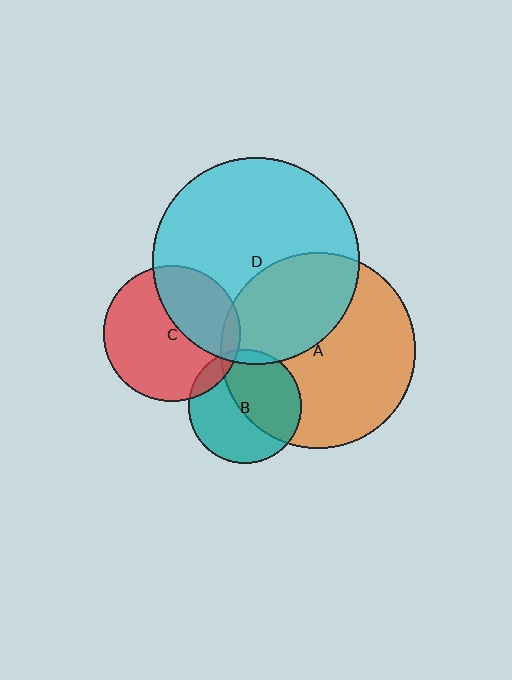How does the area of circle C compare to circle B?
Approximately 1.5 times.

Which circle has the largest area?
Circle D (cyan).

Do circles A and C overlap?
Yes.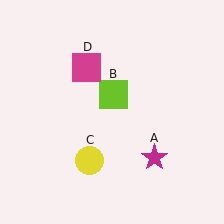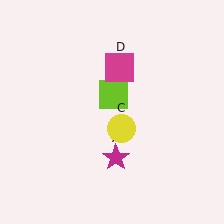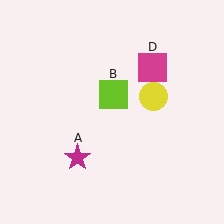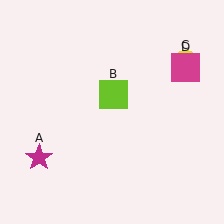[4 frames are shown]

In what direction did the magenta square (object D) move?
The magenta square (object D) moved right.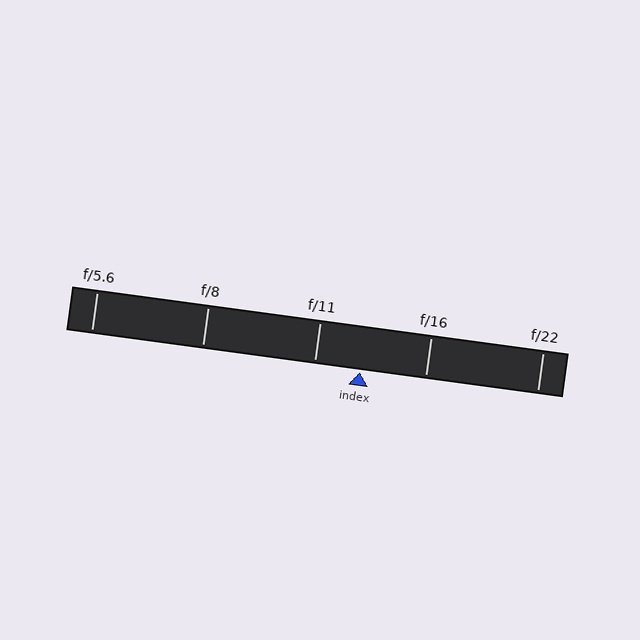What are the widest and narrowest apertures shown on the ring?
The widest aperture shown is f/5.6 and the narrowest is f/22.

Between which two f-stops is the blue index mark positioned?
The index mark is between f/11 and f/16.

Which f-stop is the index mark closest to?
The index mark is closest to f/11.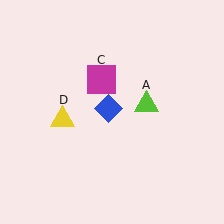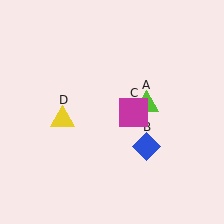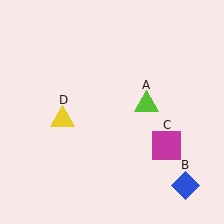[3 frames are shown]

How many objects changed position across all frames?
2 objects changed position: blue diamond (object B), magenta square (object C).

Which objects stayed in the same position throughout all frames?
Lime triangle (object A) and yellow triangle (object D) remained stationary.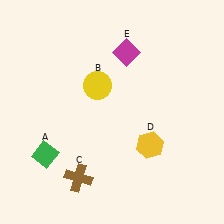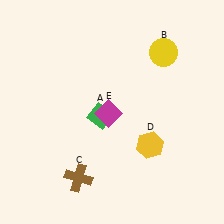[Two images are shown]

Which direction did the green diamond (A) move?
The green diamond (A) moved right.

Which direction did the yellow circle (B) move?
The yellow circle (B) moved right.